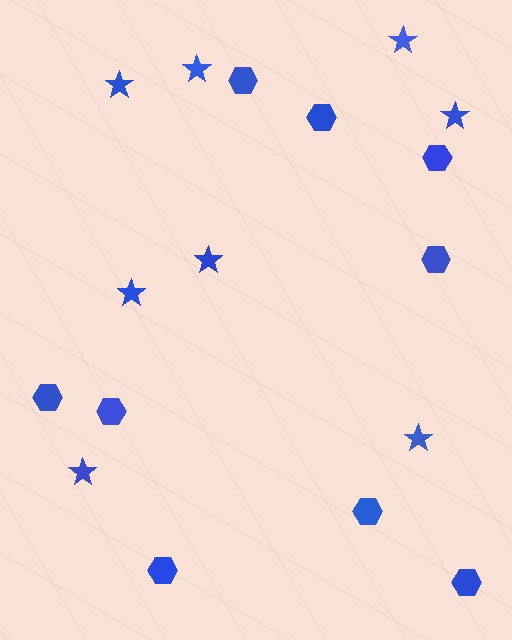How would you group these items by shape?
There are 2 groups: one group of stars (8) and one group of hexagons (9).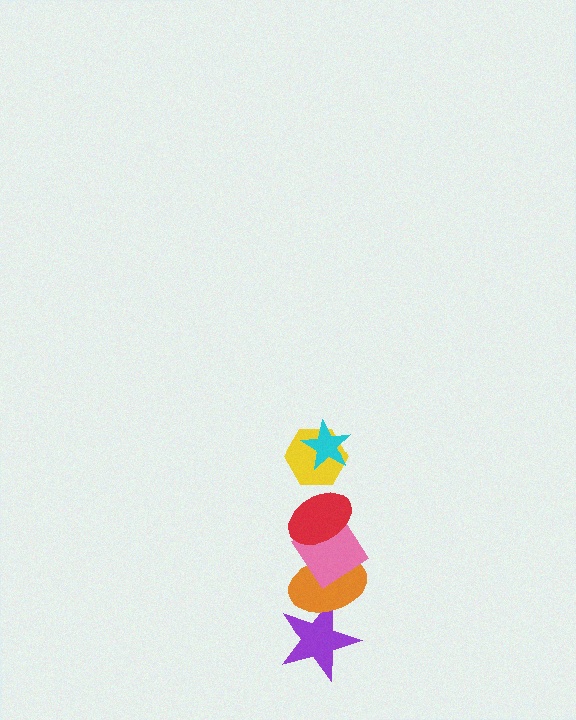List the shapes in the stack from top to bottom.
From top to bottom: the cyan star, the yellow hexagon, the red ellipse, the pink diamond, the orange ellipse, the purple star.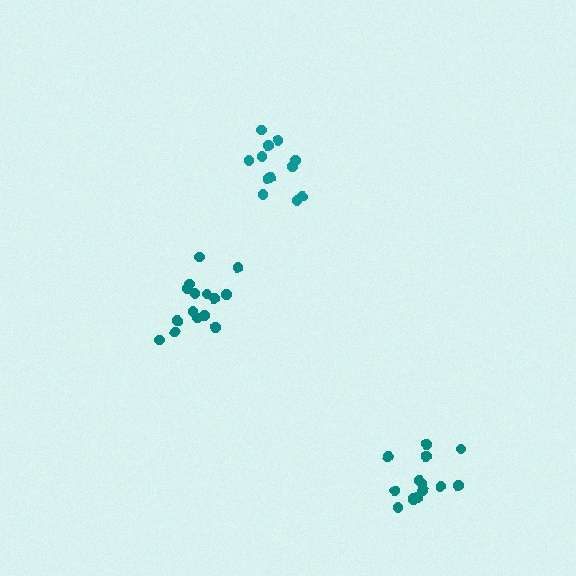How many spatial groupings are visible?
There are 3 spatial groupings.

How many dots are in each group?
Group 1: 12 dots, Group 2: 15 dots, Group 3: 14 dots (41 total).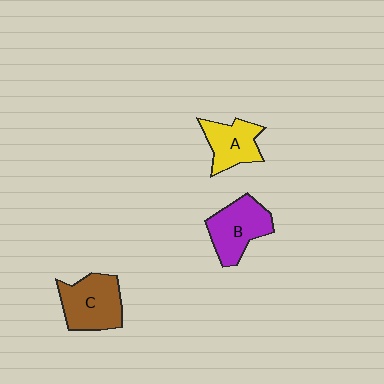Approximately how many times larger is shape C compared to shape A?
Approximately 1.3 times.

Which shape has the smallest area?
Shape A (yellow).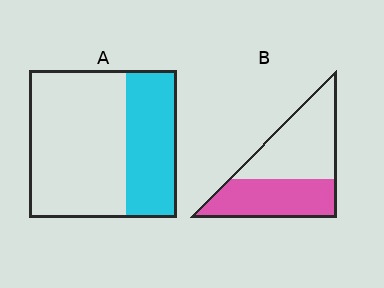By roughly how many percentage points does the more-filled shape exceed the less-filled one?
By roughly 10 percentage points (B over A).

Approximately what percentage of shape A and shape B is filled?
A is approximately 35% and B is approximately 45%.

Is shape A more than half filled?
No.